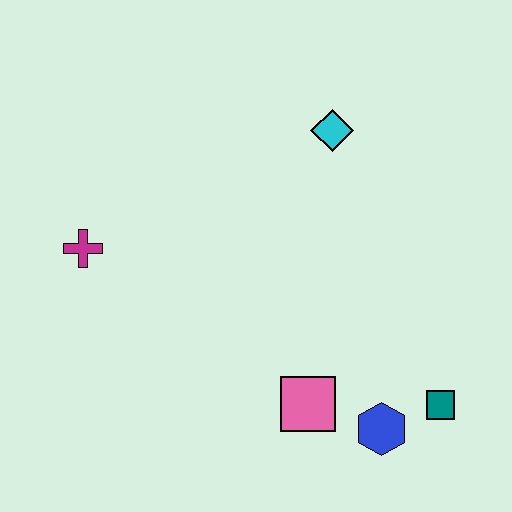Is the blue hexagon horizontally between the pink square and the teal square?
Yes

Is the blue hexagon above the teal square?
No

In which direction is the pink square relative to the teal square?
The pink square is to the left of the teal square.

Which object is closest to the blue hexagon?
The teal square is closest to the blue hexagon.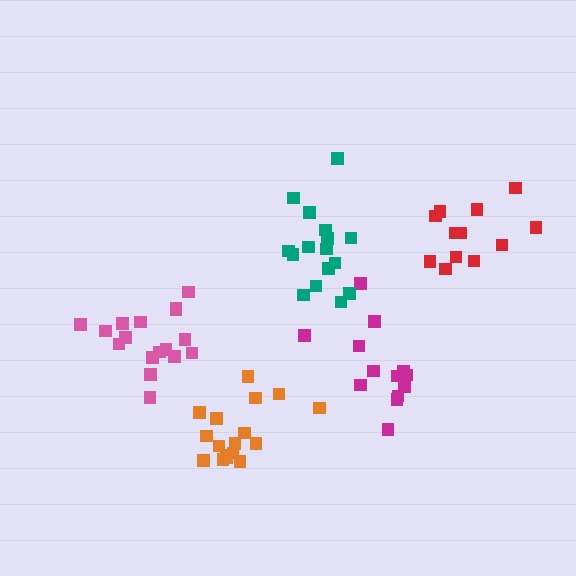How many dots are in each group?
Group 1: 17 dots, Group 2: 13 dots, Group 3: 16 dots, Group 4: 12 dots, Group 5: 17 dots (75 total).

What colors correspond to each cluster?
The clusters are colored: pink, magenta, teal, red, orange.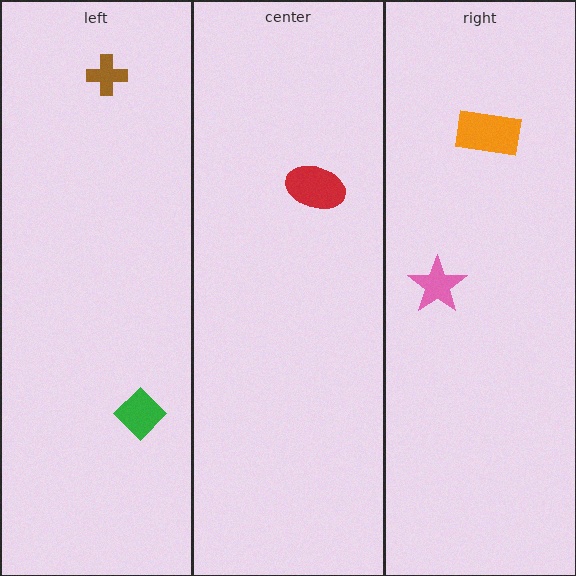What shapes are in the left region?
The green diamond, the brown cross.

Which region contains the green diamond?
The left region.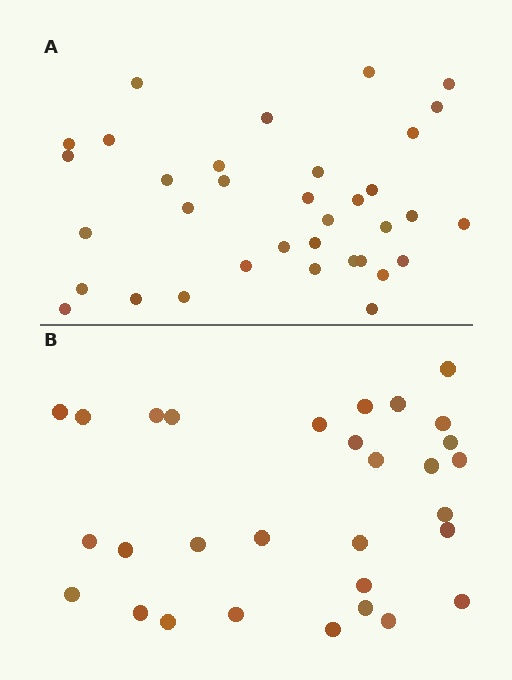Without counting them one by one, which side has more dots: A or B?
Region A (the top region) has more dots.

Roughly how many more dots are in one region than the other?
Region A has about 5 more dots than region B.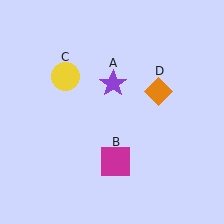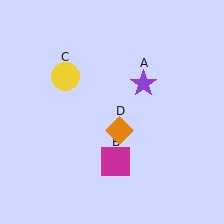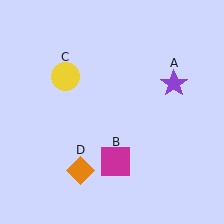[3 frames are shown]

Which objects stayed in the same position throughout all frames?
Magenta square (object B) and yellow circle (object C) remained stationary.